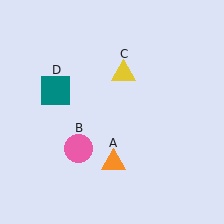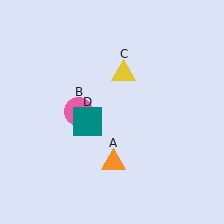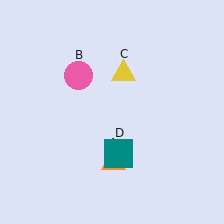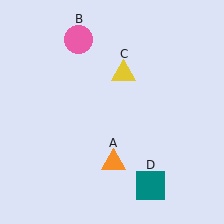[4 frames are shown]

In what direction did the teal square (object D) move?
The teal square (object D) moved down and to the right.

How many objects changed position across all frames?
2 objects changed position: pink circle (object B), teal square (object D).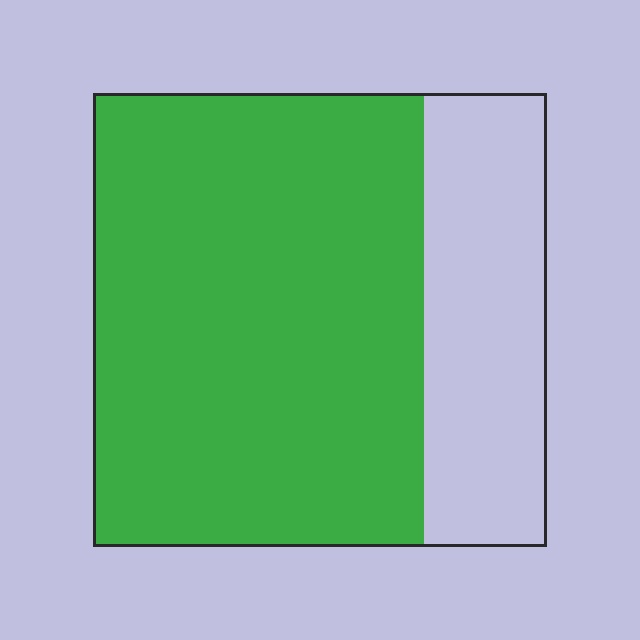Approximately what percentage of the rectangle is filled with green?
Approximately 75%.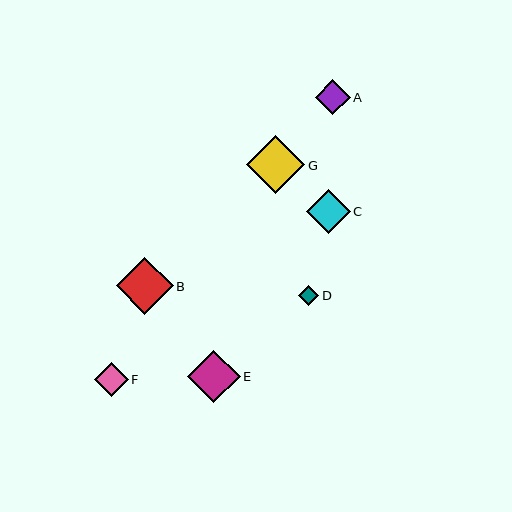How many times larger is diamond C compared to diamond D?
Diamond C is approximately 2.1 times the size of diamond D.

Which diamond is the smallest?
Diamond D is the smallest with a size of approximately 20 pixels.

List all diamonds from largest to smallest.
From largest to smallest: G, B, E, C, A, F, D.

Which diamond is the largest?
Diamond G is the largest with a size of approximately 58 pixels.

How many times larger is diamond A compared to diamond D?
Diamond A is approximately 1.7 times the size of diamond D.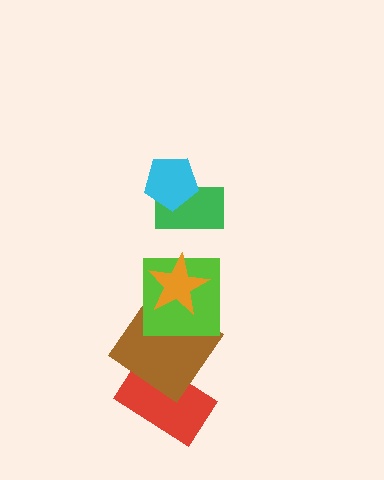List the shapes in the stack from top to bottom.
From top to bottom: the cyan pentagon, the green rectangle, the orange star, the lime square, the brown diamond, the red rectangle.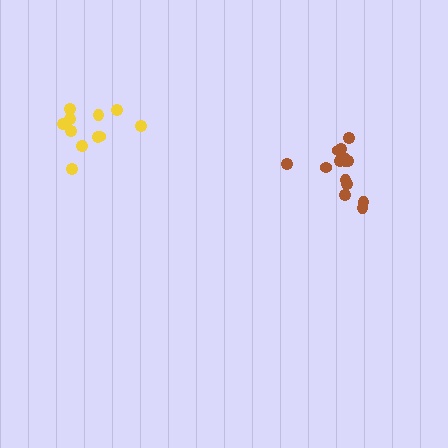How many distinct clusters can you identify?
There are 2 distinct clusters.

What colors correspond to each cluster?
The clusters are colored: brown, yellow.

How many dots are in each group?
Group 1: 14 dots, Group 2: 11 dots (25 total).